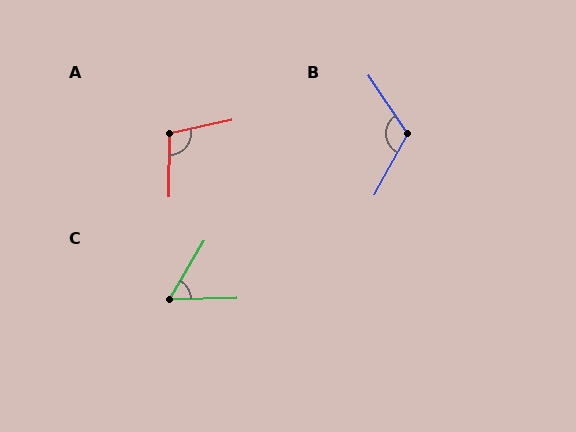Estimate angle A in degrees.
Approximately 103 degrees.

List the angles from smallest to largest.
C (59°), A (103°), B (118°).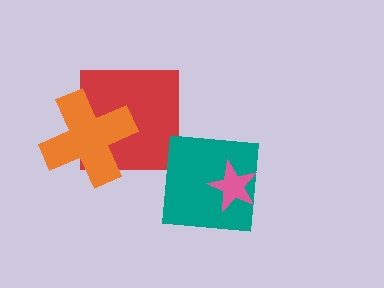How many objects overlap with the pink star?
1 object overlaps with the pink star.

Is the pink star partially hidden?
No, no other shape covers it.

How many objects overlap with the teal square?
1 object overlaps with the teal square.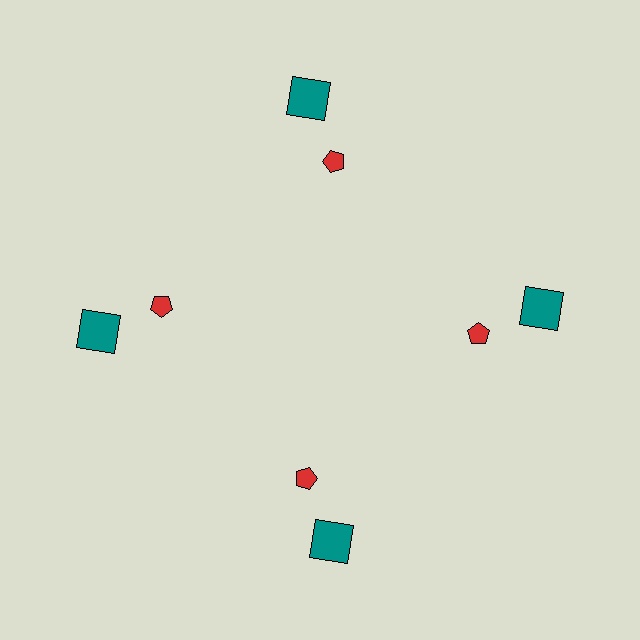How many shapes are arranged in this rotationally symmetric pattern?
There are 8 shapes, arranged in 4 groups of 2.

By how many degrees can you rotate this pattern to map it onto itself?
The pattern maps onto itself every 90 degrees of rotation.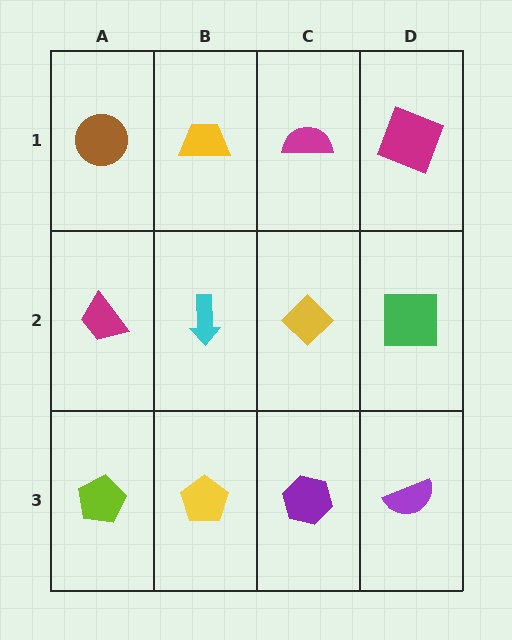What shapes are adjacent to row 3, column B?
A cyan arrow (row 2, column B), a lime pentagon (row 3, column A), a purple hexagon (row 3, column C).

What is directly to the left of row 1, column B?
A brown circle.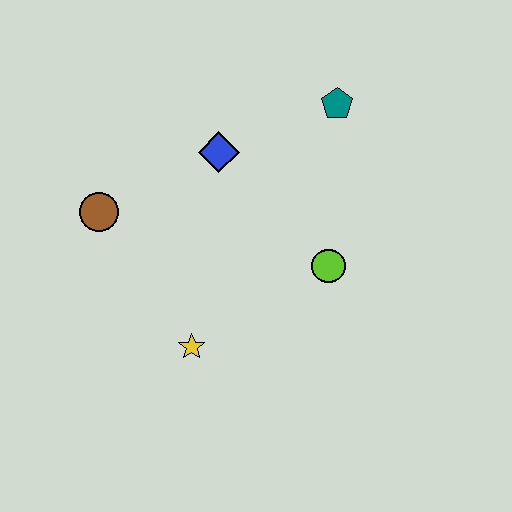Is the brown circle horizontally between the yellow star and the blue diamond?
No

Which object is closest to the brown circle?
The blue diamond is closest to the brown circle.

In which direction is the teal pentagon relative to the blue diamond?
The teal pentagon is to the right of the blue diamond.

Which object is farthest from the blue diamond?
The yellow star is farthest from the blue diamond.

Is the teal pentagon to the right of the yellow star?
Yes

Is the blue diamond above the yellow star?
Yes